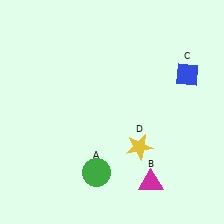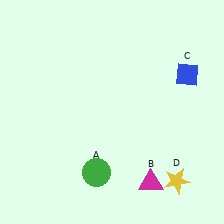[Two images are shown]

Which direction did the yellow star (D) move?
The yellow star (D) moved right.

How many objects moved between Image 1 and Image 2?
1 object moved between the two images.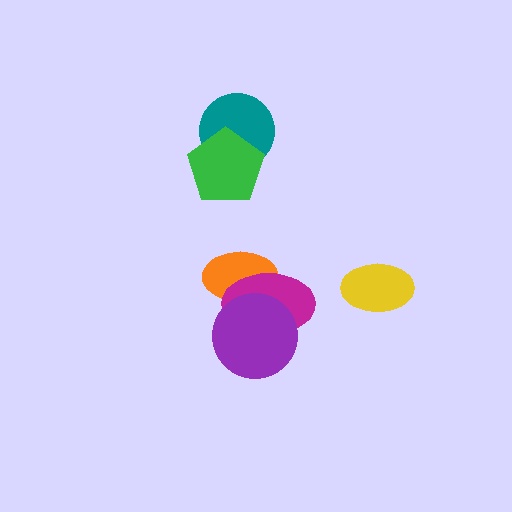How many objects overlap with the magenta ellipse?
2 objects overlap with the magenta ellipse.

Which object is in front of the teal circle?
The green pentagon is in front of the teal circle.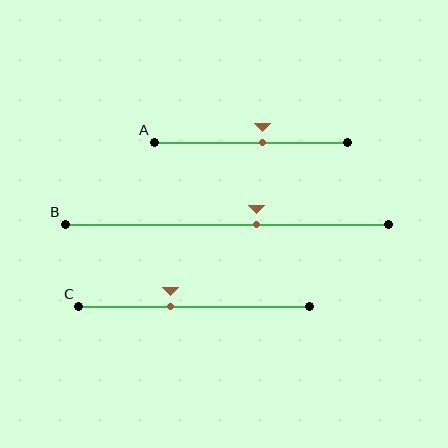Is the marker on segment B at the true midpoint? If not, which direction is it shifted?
No, the marker on segment B is shifted to the right by about 9% of the segment length.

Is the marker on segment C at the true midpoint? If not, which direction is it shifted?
No, the marker on segment C is shifted to the left by about 10% of the segment length.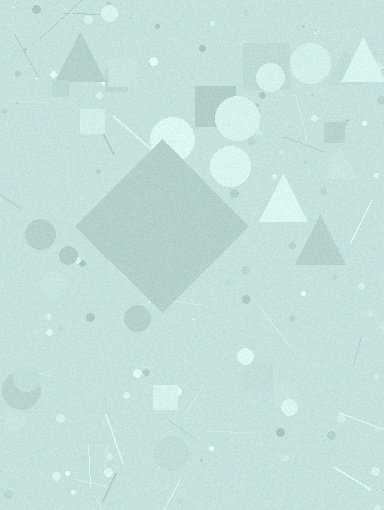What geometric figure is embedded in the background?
A diamond is embedded in the background.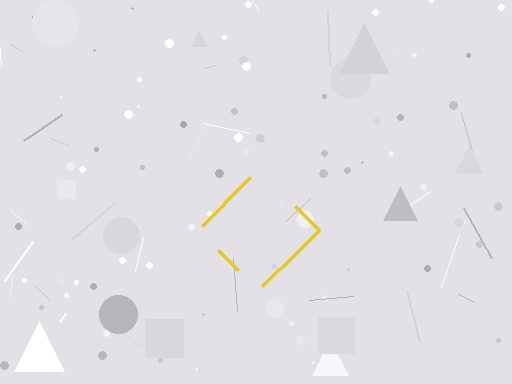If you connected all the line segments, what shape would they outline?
They would outline a diamond.